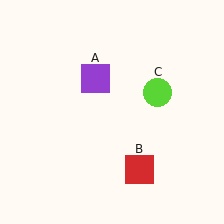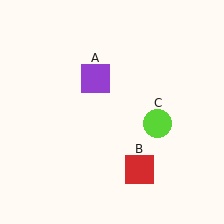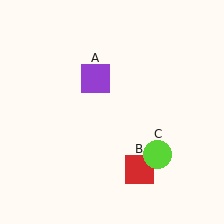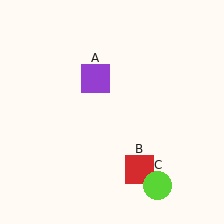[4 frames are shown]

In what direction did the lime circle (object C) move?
The lime circle (object C) moved down.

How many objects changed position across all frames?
1 object changed position: lime circle (object C).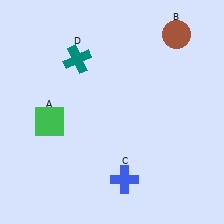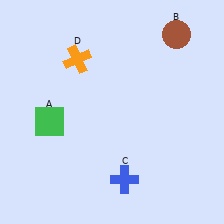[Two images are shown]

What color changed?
The cross (D) changed from teal in Image 1 to orange in Image 2.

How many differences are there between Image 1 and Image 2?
There is 1 difference between the two images.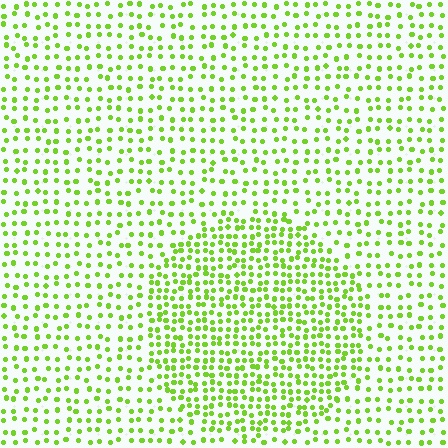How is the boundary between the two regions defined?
The boundary is defined by a change in element density (approximately 1.8x ratio). All elements are the same color, size, and shape.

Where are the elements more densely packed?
The elements are more densely packed inside the circle boundary.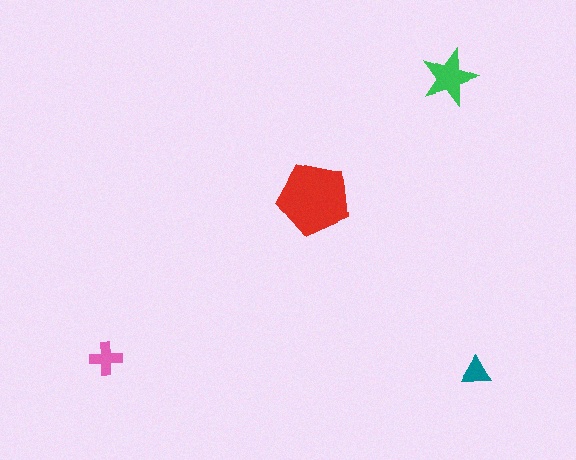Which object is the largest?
The red pentagon.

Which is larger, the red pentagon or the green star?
The red pentagon.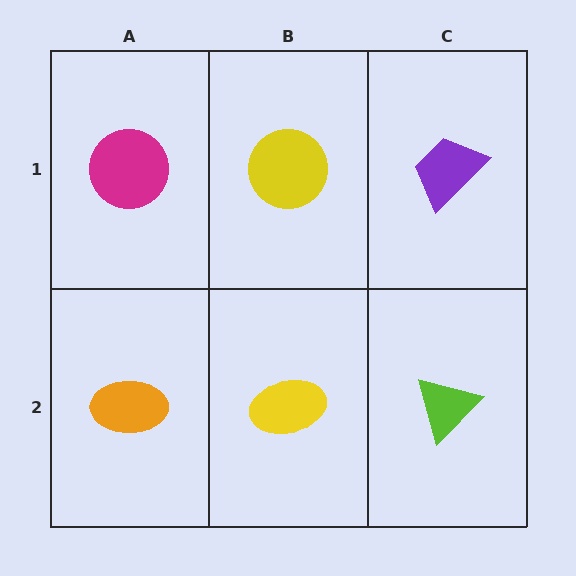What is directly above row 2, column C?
A purple trapezoid.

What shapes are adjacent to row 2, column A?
A magenta circle (row 1, column A), a yellow ellipse (row 2, column B).